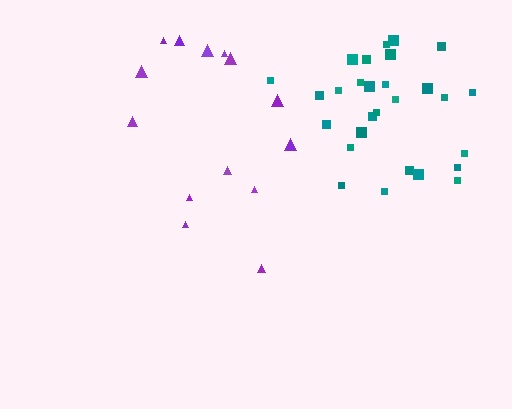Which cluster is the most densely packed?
Teal.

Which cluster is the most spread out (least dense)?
Purple.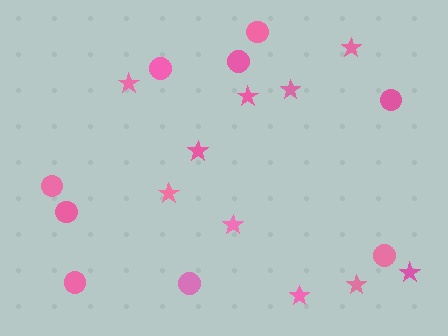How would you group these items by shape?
There are 2 groups: one group of stars (10) and one group of circles (9).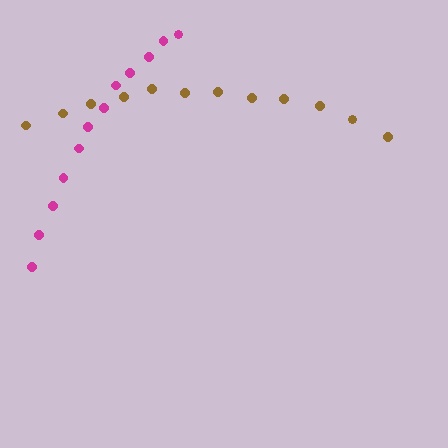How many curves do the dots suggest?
There are 2 distinct paths.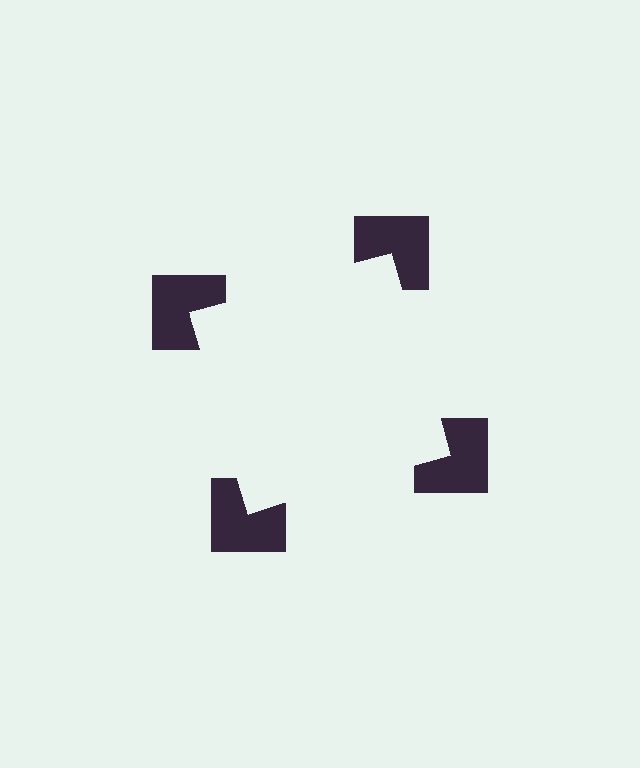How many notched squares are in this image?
There are 4 — one at each vertex of the illusory square.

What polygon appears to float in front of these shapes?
An illusory square — its edges are inferred from the aligned wedge cuts in the notched squares, not physically drawn.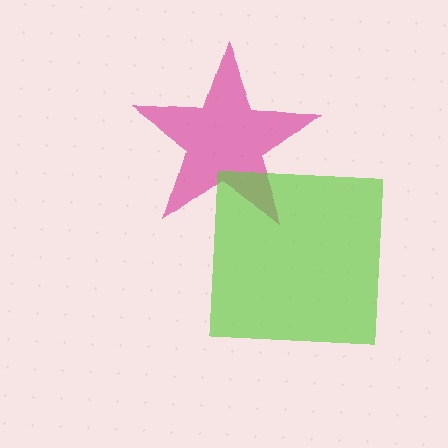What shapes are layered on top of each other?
The layered shapes are: a magenta star, a lime square.